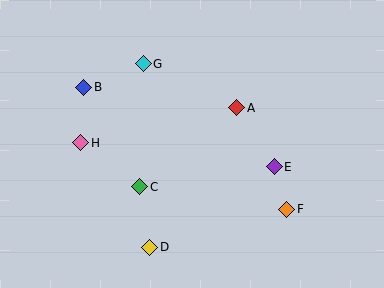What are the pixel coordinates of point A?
Point A is at (237, 108).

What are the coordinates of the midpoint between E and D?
The midpoint between E and D is at (212, 207).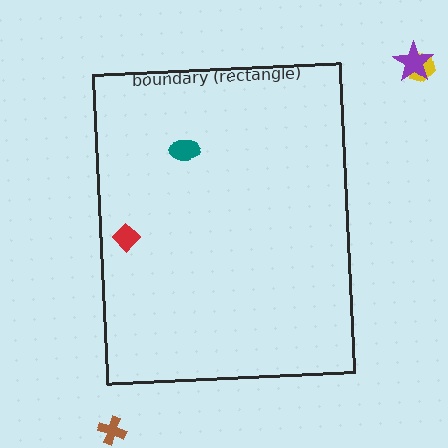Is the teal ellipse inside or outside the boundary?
Inside.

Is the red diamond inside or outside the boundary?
Inside.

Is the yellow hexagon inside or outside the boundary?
Outside.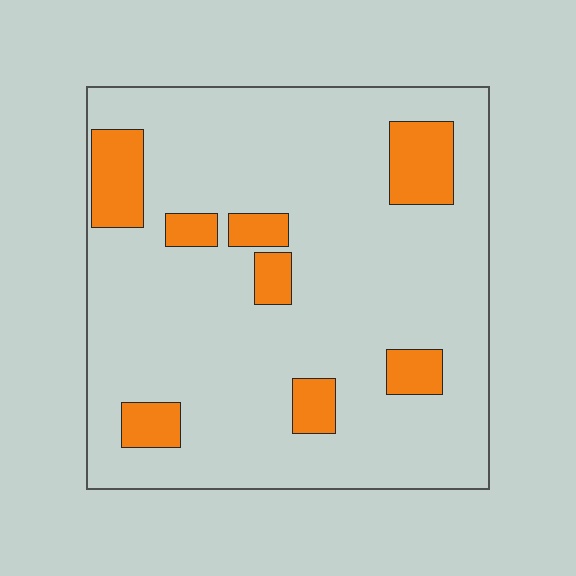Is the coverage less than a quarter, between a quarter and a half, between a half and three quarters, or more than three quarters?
Less than a quarter.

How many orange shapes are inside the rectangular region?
8.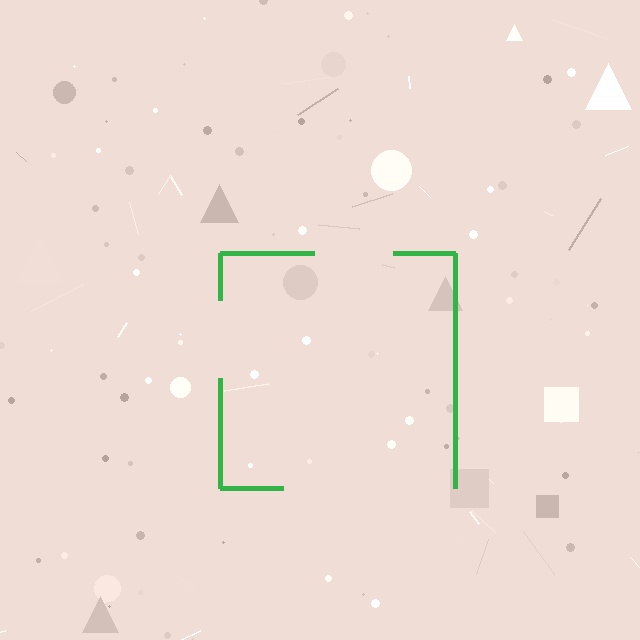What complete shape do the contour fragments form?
The contour fragments form a square.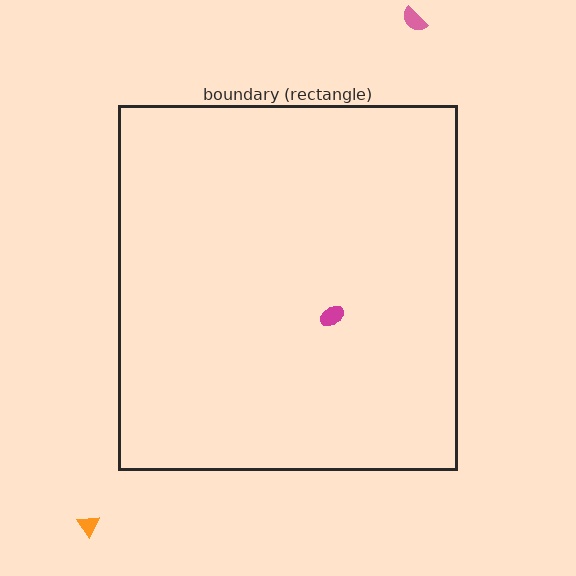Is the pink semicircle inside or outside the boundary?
Outside.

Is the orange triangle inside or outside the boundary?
Outside.